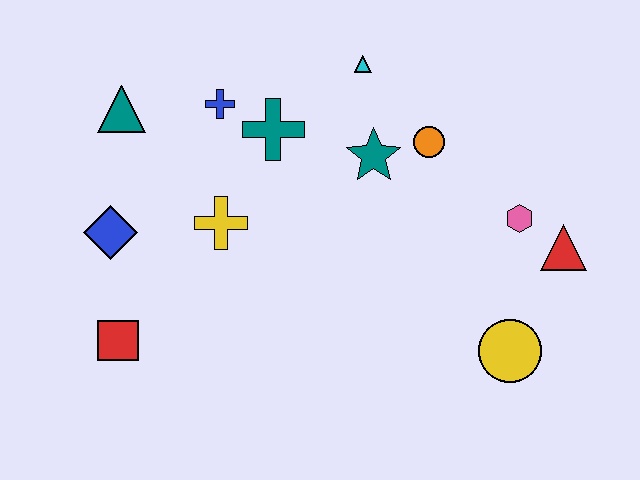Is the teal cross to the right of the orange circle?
No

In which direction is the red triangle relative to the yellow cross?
The red triangle is to the right of the yellow cross.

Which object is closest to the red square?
The blue diamond is closest to the red square.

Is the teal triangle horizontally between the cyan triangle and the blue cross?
No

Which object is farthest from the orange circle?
The red square is farthest from the orange circle.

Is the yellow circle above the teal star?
No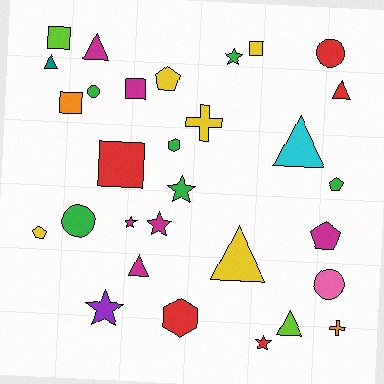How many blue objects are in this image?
There are no blue objects.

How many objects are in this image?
There are 30 objects.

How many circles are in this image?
There are 4 circles.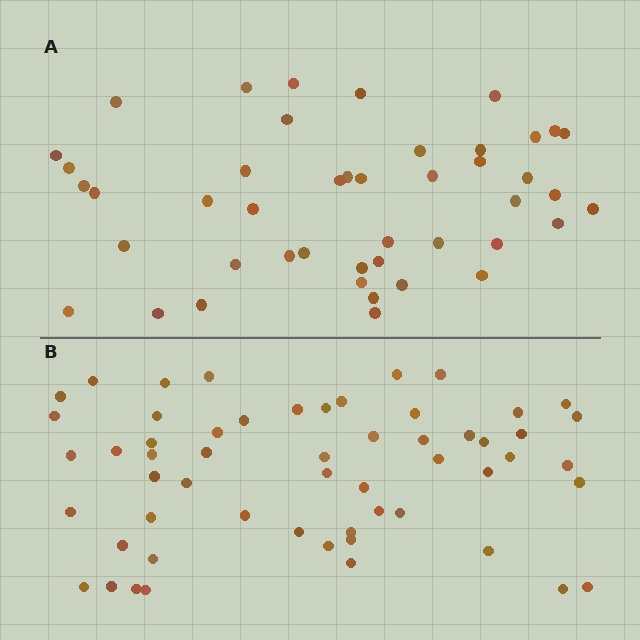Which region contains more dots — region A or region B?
Region B (the bottom region) has more dots.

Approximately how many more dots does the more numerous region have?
Region B has roughly 12 or so more dots than region A.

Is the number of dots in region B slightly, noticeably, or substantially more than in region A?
Region B has only slightly more — the two regions are fairly close. The ratio is roughly 1.2 to 1.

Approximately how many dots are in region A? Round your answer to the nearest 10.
About 40 dots. (The exact count is 45, which rounds to 40.)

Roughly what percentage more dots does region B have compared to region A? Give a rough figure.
About 25% more.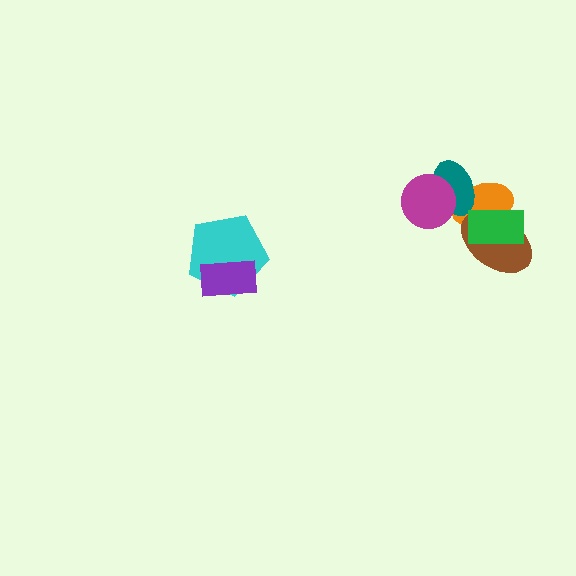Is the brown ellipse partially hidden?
Yes, it is partially covered by another shape.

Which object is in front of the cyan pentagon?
The purple rectangle is in front of the cyan pentagon.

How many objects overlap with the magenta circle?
1 object overlaps with the magenta circle.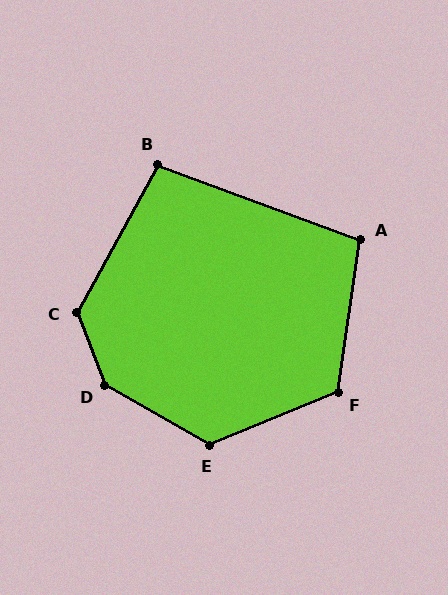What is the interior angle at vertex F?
Approximately 121 degrees (obtuse).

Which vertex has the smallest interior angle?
B, at approximately 98 degrees.